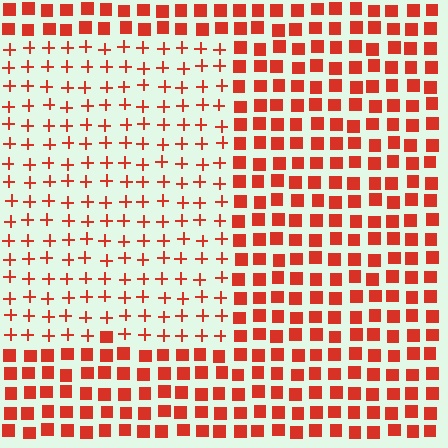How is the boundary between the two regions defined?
The boundary is defined by a change in element shape: plus signs inside vs. squares outside. All elements share the same color and spacing.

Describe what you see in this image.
The image is filled with small red elements arranged in a uniform grid. A rectangle-shaped region contains plus signs, while the surrounding area contains squares. The boundary is defined purely by the change in element shape.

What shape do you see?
I see a rectangle.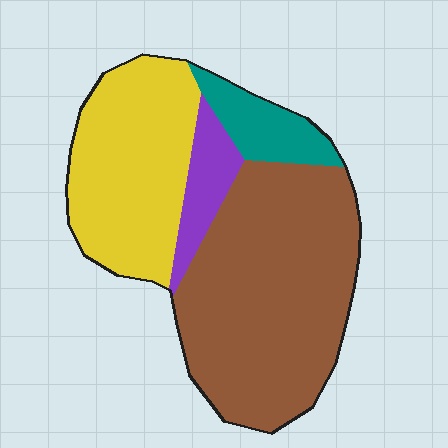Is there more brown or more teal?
Brown.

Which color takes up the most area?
Brown, at roughly 50%.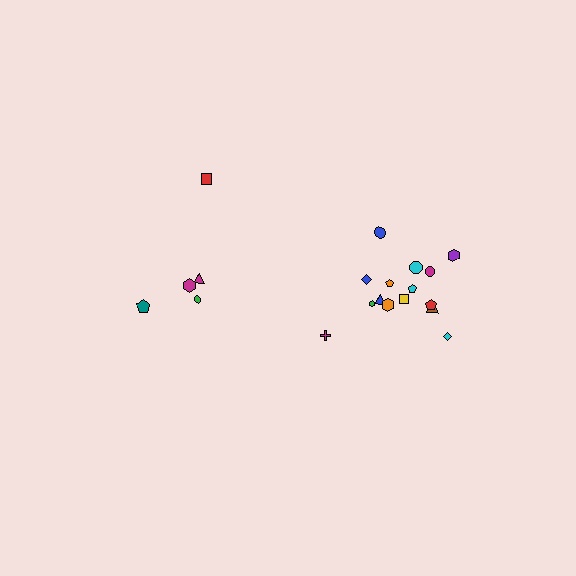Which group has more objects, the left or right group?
The right group.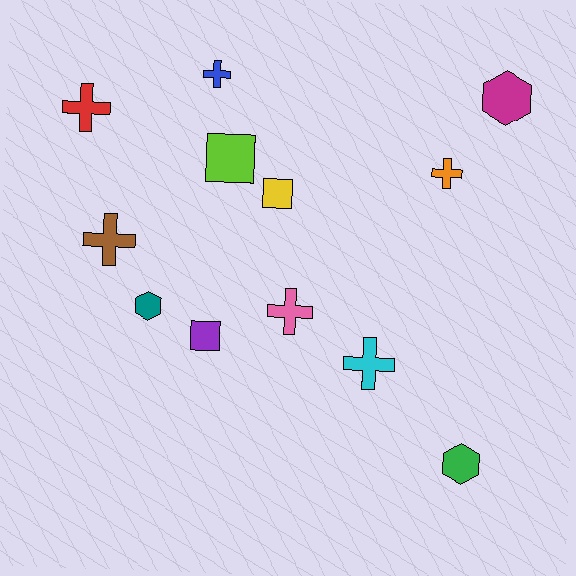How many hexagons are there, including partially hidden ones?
There are 3 hexagons.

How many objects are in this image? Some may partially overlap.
There are 12 objects.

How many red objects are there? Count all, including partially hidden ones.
There is 1 red object.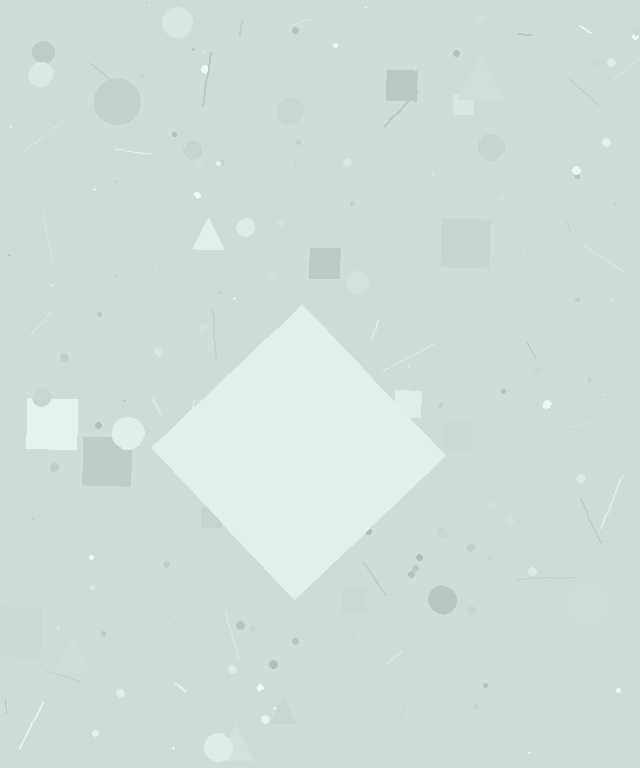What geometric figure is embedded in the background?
A diamond is embedded in the background.